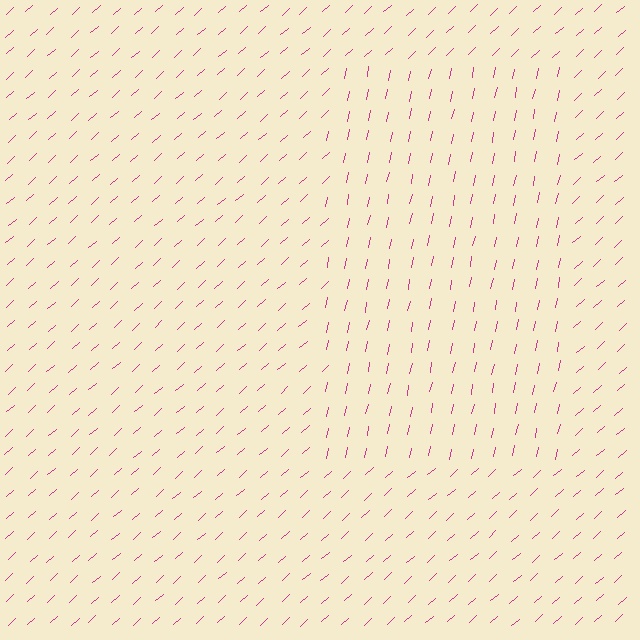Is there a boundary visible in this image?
Yes, there is a texture boundary formed by a change in line orientation.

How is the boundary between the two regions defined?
The boundary is defined purely by a change in line orientation (approximately 36 degrees difference). All lines are the same color and thickness.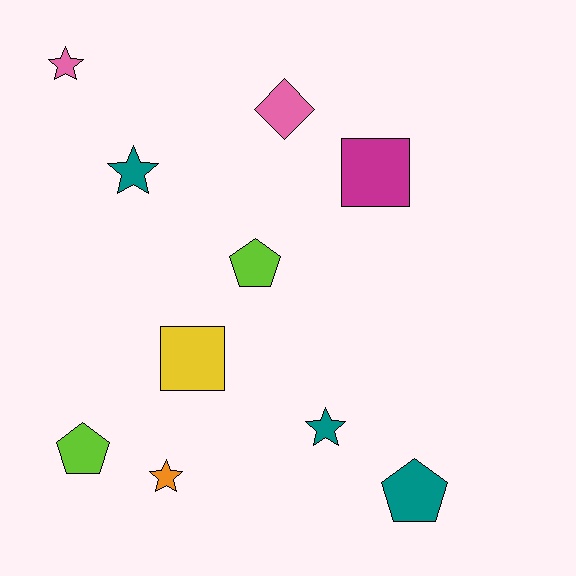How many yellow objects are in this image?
There is 1 yellow object.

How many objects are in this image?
There are 10 objects.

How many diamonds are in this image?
There is 1 diamond.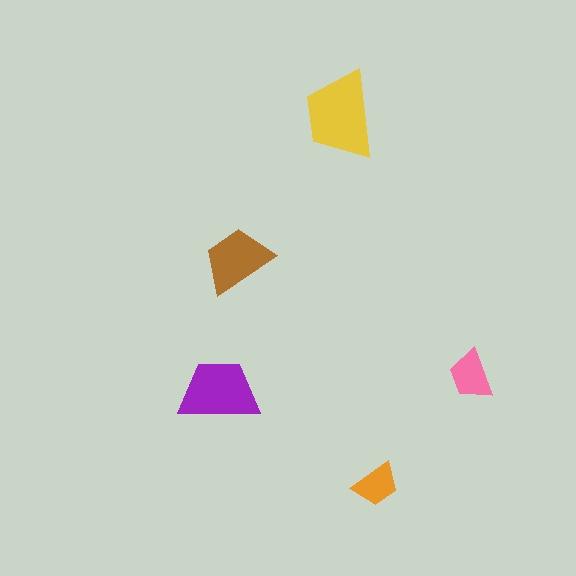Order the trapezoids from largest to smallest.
the yellow one, the purple one, the brown one, the pink one, the orange one.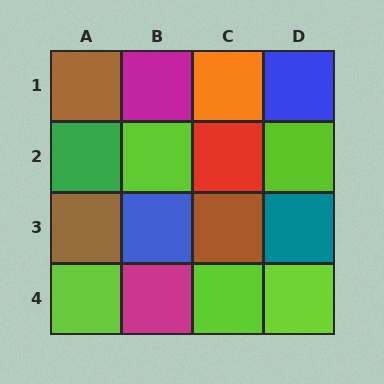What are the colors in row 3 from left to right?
Brown, blue, brown, teal.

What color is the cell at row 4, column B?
Magenta.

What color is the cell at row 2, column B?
Lime.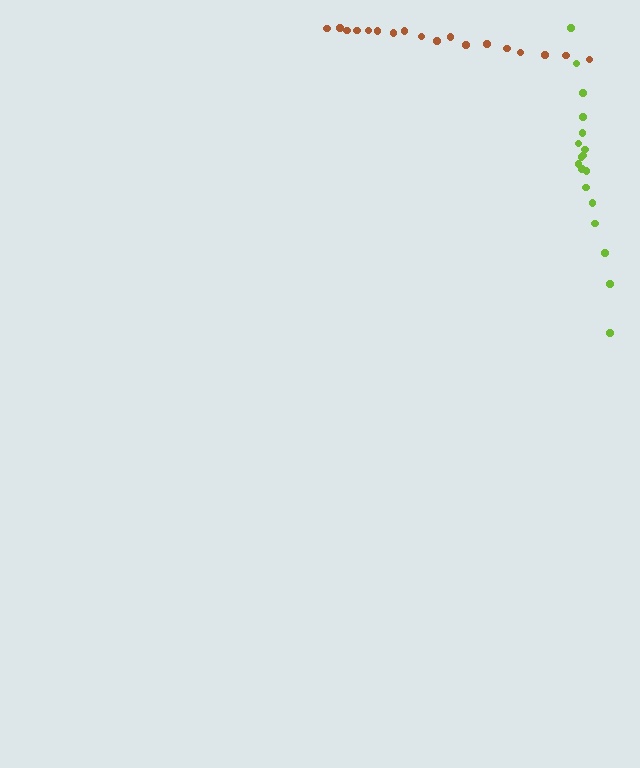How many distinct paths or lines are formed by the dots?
There are 2 distinct paths.